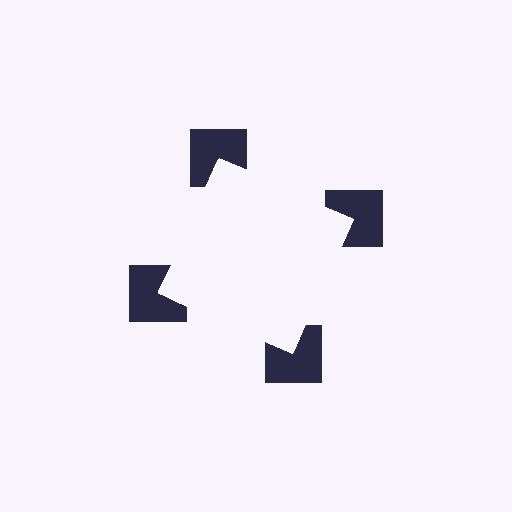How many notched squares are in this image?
There are 4 — one at each vertex of the illusory square.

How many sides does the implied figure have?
4 sides.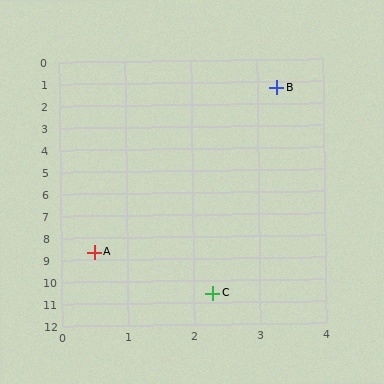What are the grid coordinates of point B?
Point B is at approximately (3.3, 1.3).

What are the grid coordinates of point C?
Point C is at approximately (2.3, 10.6).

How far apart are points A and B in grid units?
Points A and B are about 7.9 grid units apart.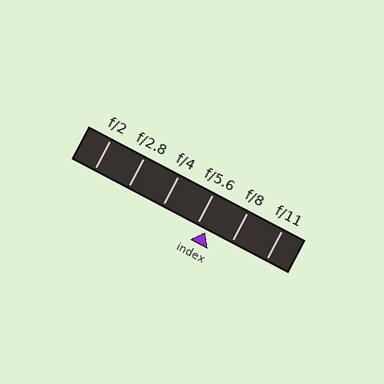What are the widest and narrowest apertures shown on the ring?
The widest aperture shown is f/2 and the narrowest is f/11.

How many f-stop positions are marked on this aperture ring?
There are 6 f-stop positions marked.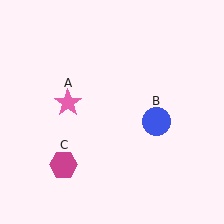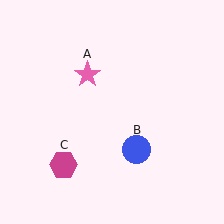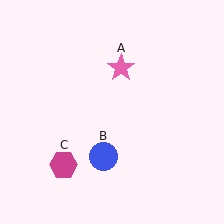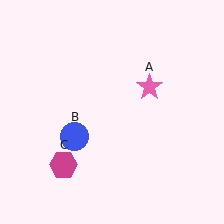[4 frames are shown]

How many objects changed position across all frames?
2 objects changed position: pink star (object A), blue circle (object B).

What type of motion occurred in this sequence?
The pink star (object A), blue circle (object B) rotated clockwise around the center of the scene.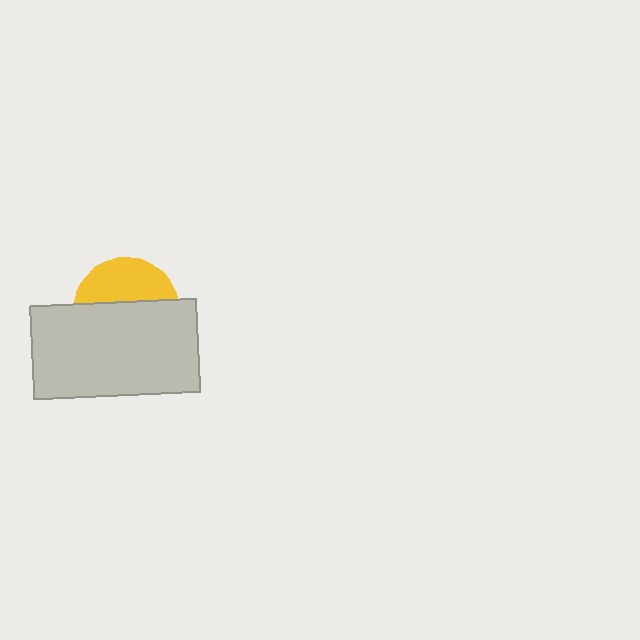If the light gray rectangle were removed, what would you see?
You would see the complete yellow circle.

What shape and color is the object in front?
The object in front is a light gray rectangle.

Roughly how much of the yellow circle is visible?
A small part of it is visible (roughly 39%).